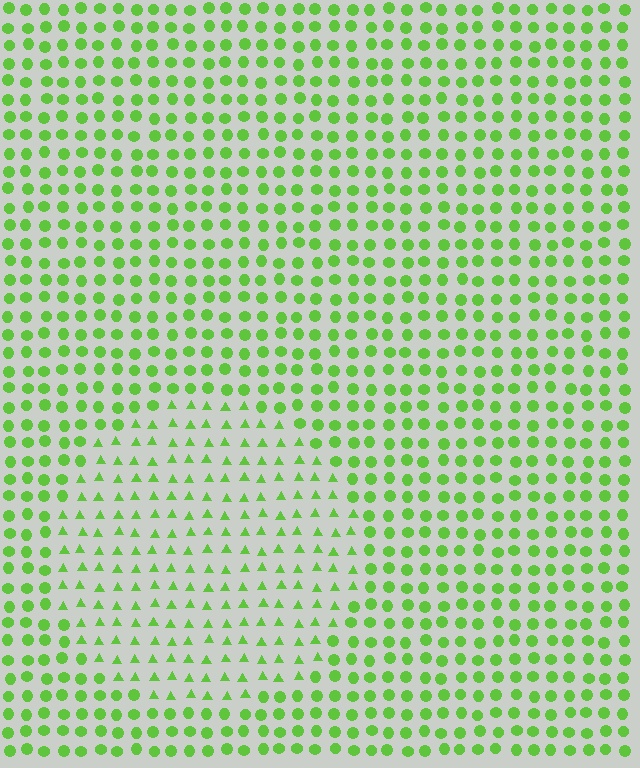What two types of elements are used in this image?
The image uses triangles inside the circle region and circles outside it.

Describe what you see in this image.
The image is filled with small lime elements arranged in a uniform grid. A circle-shaped region contains triangles, while the surrounding area contains circles. The boundary is defined purely by the change in element shape.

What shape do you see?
I see a circle.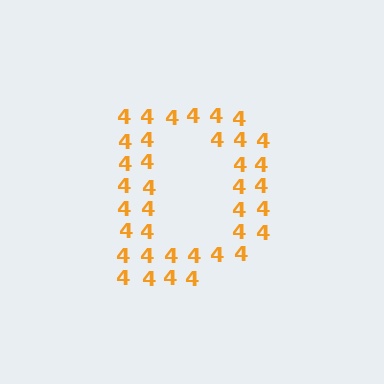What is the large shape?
The large shape is the letter D.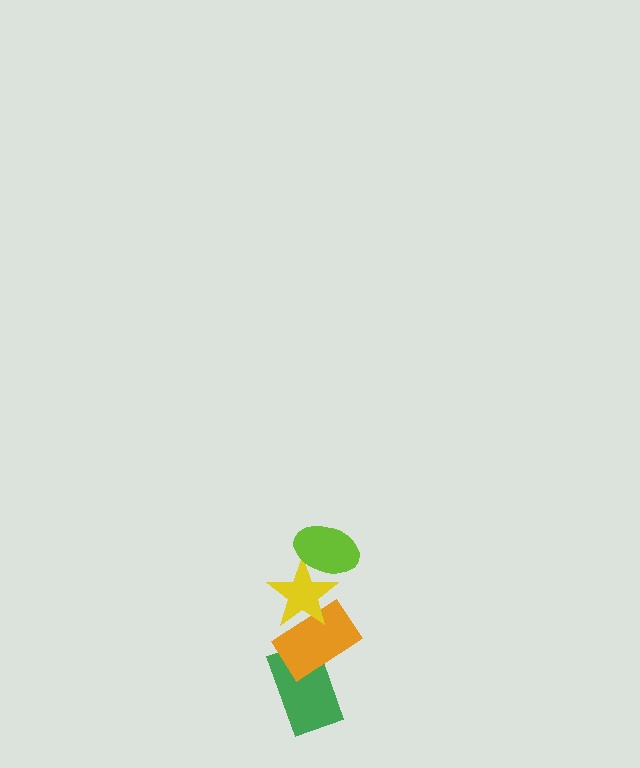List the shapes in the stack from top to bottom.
From top to bottom: the lime ellipse, the yellow star, the orange rectangle, the green rectangle.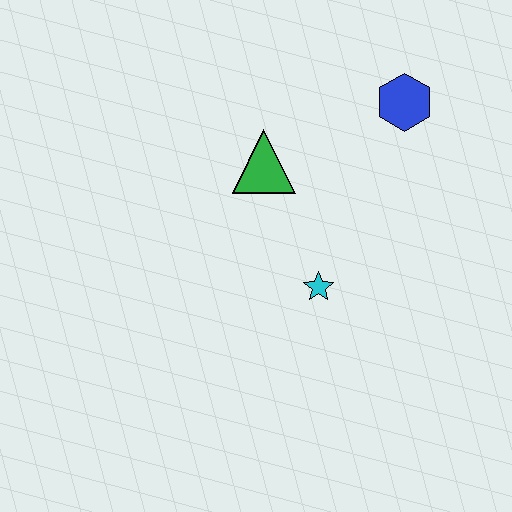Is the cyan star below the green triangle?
Yes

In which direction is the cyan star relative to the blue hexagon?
The cyan star is below the blue hexagon.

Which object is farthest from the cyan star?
The blue hexagon is farthest from the cyan star.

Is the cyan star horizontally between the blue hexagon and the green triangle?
Yes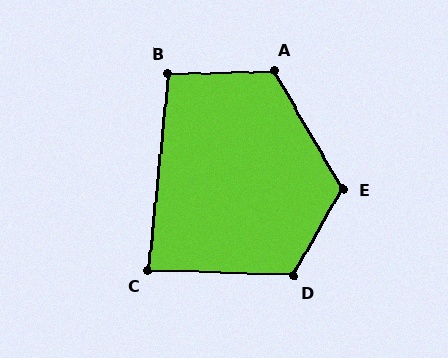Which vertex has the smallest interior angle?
C, at approximately 86 degrees.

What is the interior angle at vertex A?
Approximately 119 degrees (obtuse).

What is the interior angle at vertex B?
Approximately 97 degrees (obtuse).